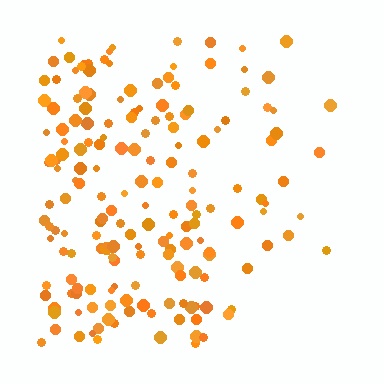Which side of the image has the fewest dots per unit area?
The right.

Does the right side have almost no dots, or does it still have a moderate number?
Still a moderate number, just noticeably fewer than the left.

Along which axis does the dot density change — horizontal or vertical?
Horizontal.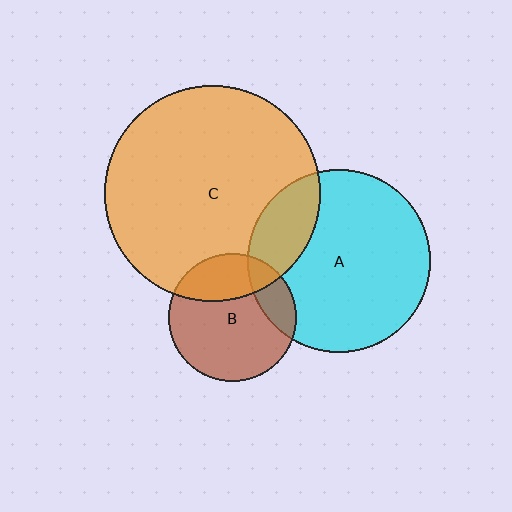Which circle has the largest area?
Circle C (orange).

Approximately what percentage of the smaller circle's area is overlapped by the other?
Approximately 20%.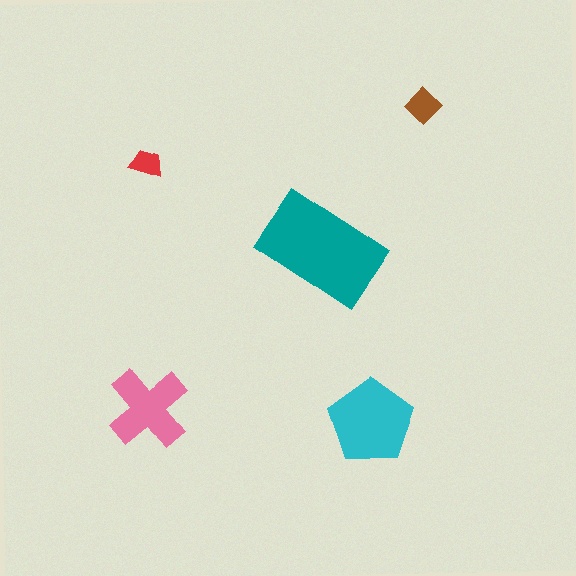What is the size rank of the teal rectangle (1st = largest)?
1st.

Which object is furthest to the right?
The brown diamond is rightmost.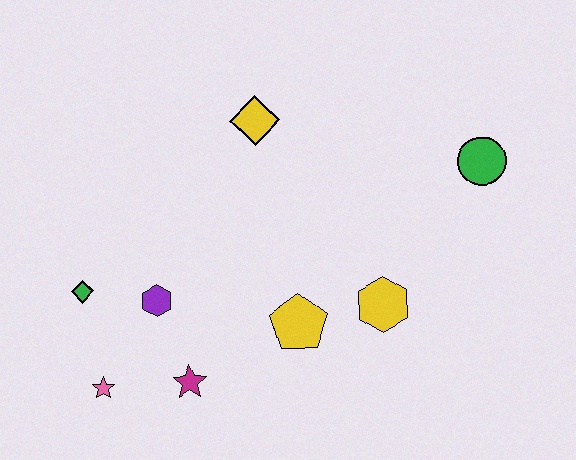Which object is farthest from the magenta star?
The green circle is farthest from the magenta star.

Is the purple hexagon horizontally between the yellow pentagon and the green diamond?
Yes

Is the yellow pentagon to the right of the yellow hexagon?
No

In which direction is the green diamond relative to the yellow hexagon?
The green diamond is to the left of the yellow hexagon.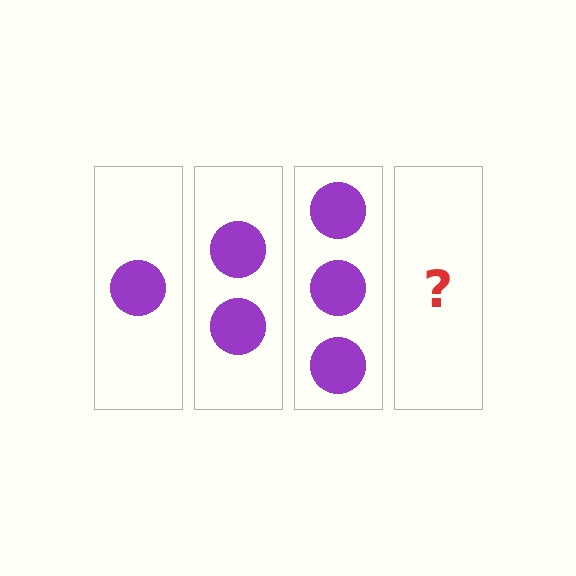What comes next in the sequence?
The next element should be 4 circles.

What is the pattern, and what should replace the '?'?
The pattern is that each step adds one more circle. The '?' should be 4 circles.